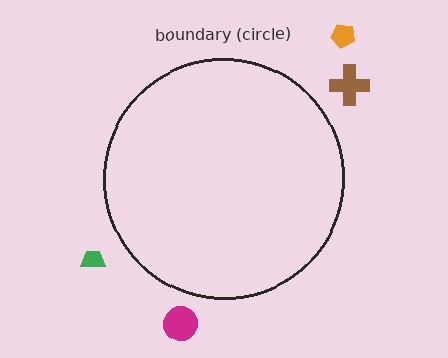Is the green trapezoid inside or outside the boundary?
Outside.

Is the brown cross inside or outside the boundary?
Outside.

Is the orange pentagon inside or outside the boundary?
Outside.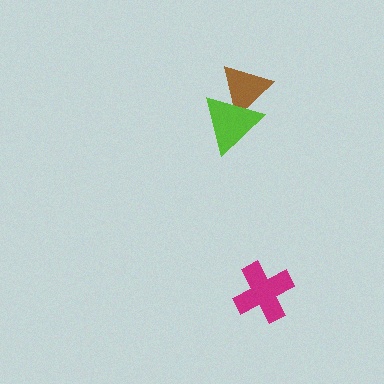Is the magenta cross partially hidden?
No, no other shape covers it.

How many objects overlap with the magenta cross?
0 objects overlap with the magenta cross.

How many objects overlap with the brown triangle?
1 object overlaps with the brown triangle.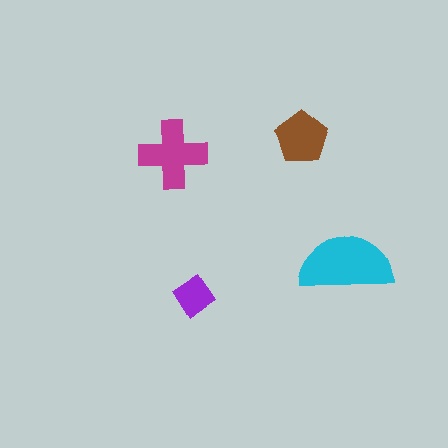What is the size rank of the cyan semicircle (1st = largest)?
1st.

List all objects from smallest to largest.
The purple diamond, the brown pentagon, the magenta cross, the cyan semicircle.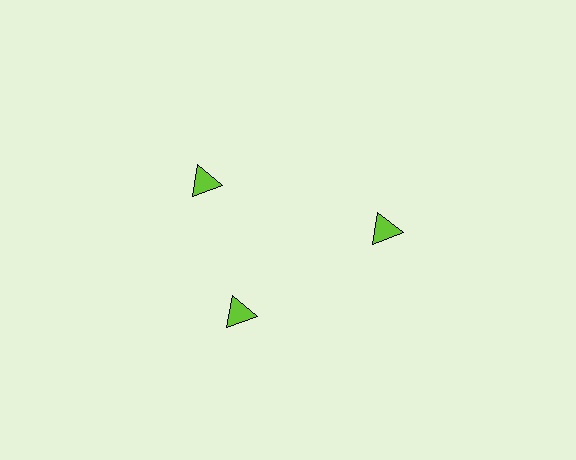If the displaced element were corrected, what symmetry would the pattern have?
It would have 3-fold rotational symmetry — the pattern would map onto itself every 120 degrees.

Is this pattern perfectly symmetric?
No. The 3 lime triangles are arranged in a ring, but one element near the 11 o'clock position is rotated out of alignment along the ring, breaking the 3-fold rotational symmetry.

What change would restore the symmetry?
The symmetry would be restored by rotating it back into even spacing with its neighbors so that all 3 triangles sit at equal angles and equal distance from the center.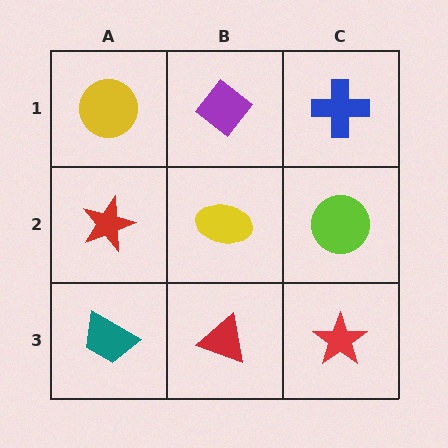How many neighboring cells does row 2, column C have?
3.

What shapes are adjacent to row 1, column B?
A yellow ellipse (row 2, column B), a yellow circle (row 1, column A), a blue cross (row 1, column C).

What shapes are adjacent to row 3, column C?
A lime circle (row 2, column C), a red triangle (row 3, column B).